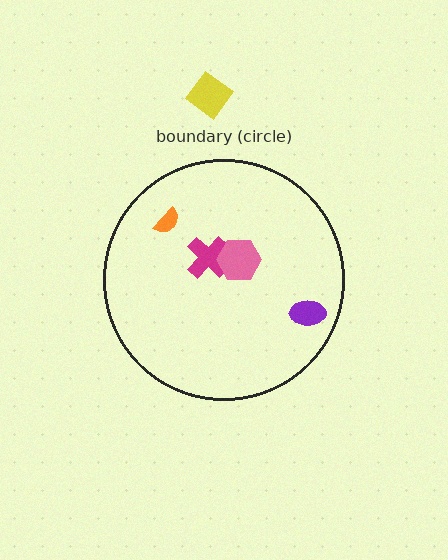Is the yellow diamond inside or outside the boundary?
Outside.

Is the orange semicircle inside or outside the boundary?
Inside.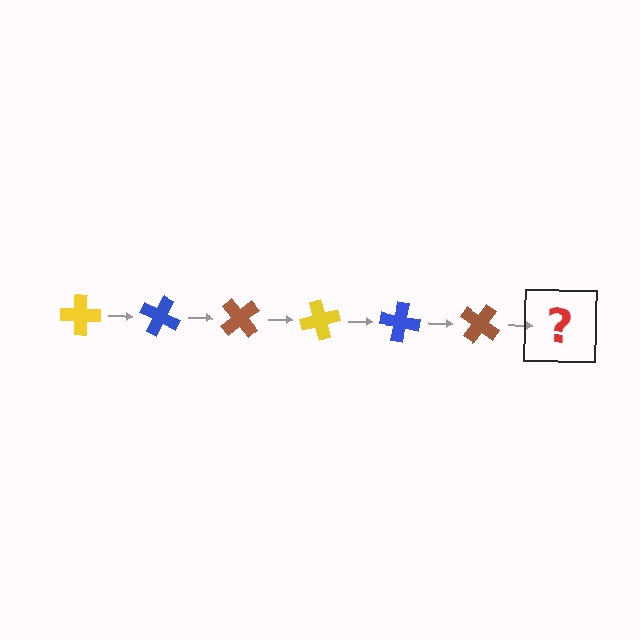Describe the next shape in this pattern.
It should be a yellow cross, rotated 150 degrees from the start.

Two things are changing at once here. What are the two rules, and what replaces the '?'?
The two rules are that it rotates 25 degrees each step and the color cycles through yellow, blue, and brown. The '?' should be a yellow cross, rotated 150 degrees from the start.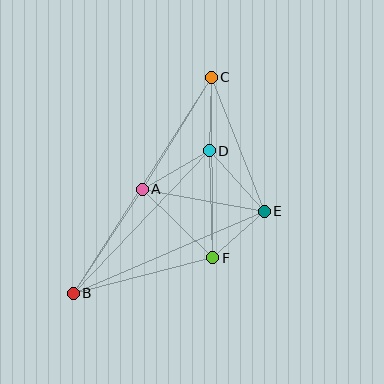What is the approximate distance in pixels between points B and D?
The distance between B and D is approximately 197 pixels.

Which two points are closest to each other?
Points E and F are closest to each other.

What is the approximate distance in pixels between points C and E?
The distance between C and E is approximately 144 pixels.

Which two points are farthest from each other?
Points B and C are farthest from each other.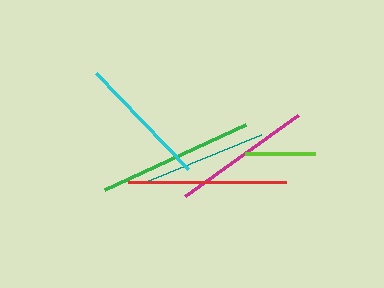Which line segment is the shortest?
The lime line is the shortest at approximately 71 pixels.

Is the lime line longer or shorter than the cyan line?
The cyan line is longer than the lime line.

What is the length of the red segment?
The red segment is approximately 158 pixels long.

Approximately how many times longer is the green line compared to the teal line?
The green line is approximately 1.2 times the length of the teal line.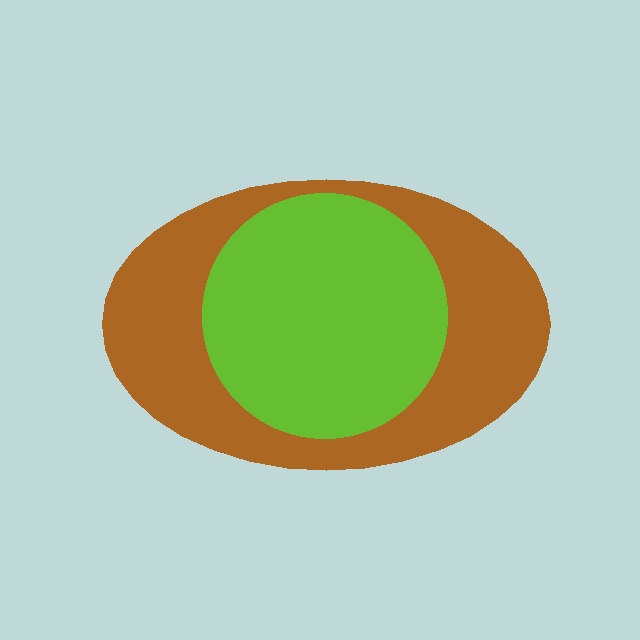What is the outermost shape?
The brown ellipse.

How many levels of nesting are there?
2.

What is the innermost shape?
The lime circle.